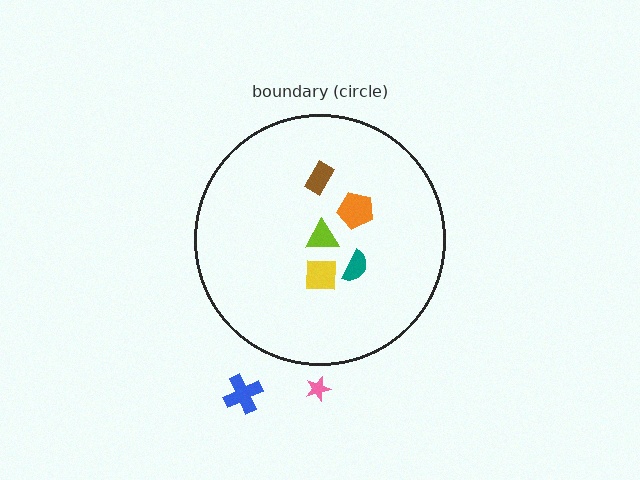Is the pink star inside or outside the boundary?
Outside.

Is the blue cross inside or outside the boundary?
Outside.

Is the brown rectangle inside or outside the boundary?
Inside.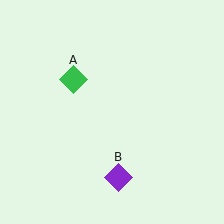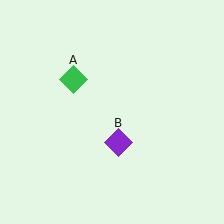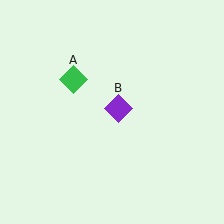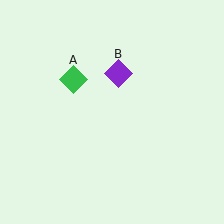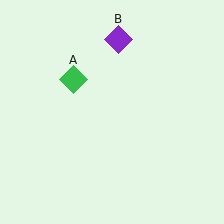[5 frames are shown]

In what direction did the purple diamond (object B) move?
The purple diamond (object B) moved up.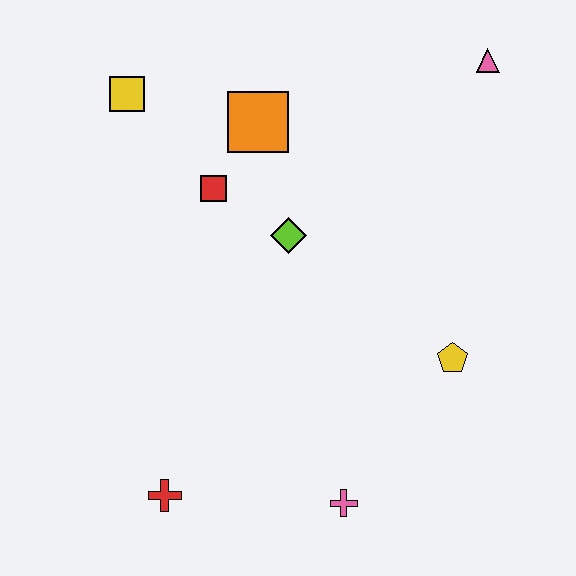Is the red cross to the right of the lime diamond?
No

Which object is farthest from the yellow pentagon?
The yellow square is farthest from the yellow pentagon.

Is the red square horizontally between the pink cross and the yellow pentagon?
No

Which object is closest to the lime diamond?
The red square is closest to the lime diamond.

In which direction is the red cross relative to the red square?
The red cross is below the red square.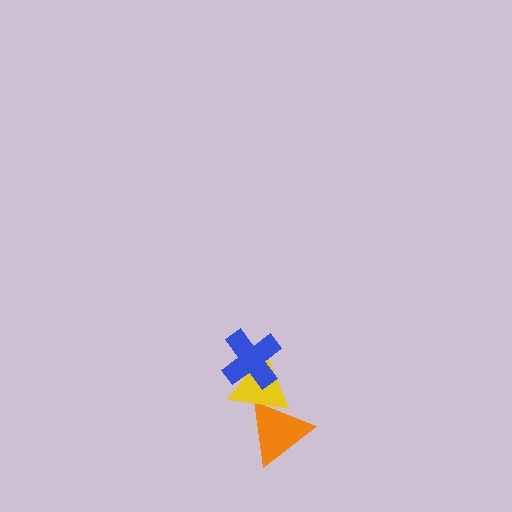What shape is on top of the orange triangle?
The yellow triangle is on top of the orange triangle.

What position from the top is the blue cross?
The blue cross is 1st from the top.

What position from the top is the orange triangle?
The orange triangle is 3rd from the top.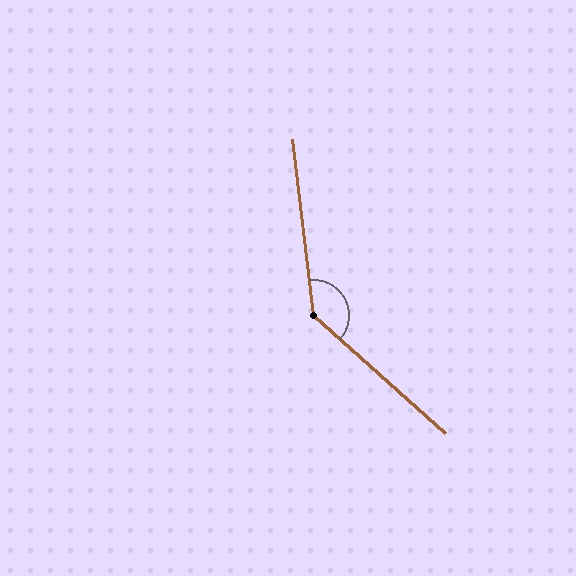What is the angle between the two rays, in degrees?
Approximately 139 degrees.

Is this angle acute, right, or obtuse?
It is obtuse.